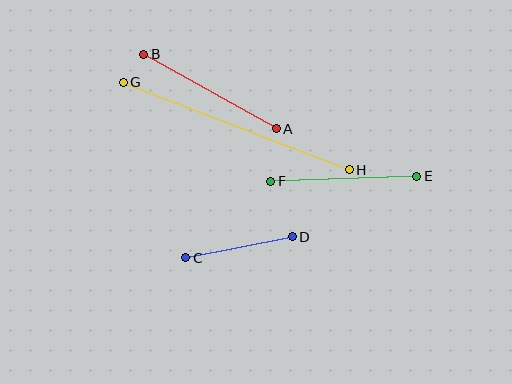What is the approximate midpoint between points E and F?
The midpoint is at approximately (344, 179) pixels.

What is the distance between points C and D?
The distance is approximately 109 pixels.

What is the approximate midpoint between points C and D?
The midpoint is at approximately (239, 247) pixels.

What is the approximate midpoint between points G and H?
The midpoint is at approximately (236, 126) pixels.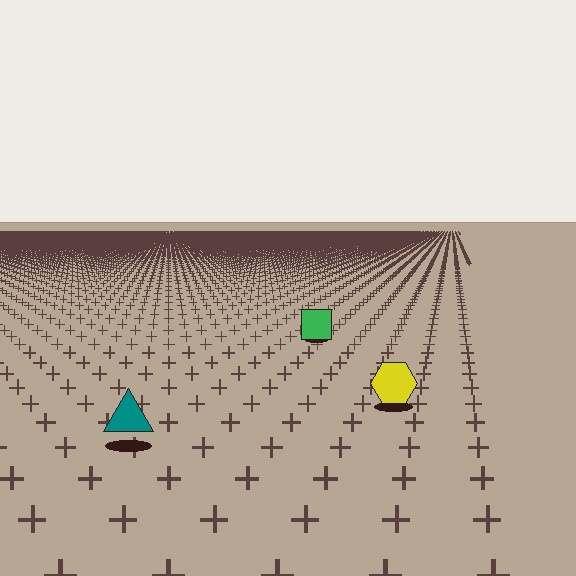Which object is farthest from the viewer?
The green square is farthest from the viewer. It appears smaller and the ground texture around it is denser.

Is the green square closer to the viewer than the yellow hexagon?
No. The yellow hexagon is closer — you can tell from the texture gradient: the ground texture is coarser near it.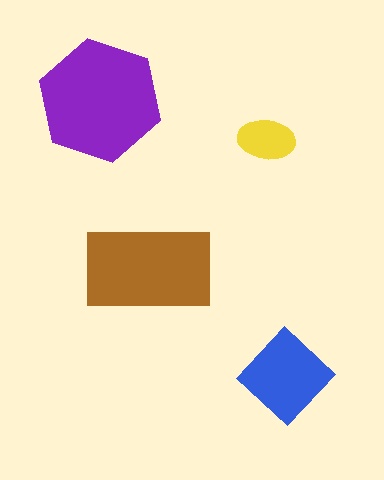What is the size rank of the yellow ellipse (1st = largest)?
4th.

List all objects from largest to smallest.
The purple hexagon, the brown rectangle, the blue diamond, the yellow ellipse.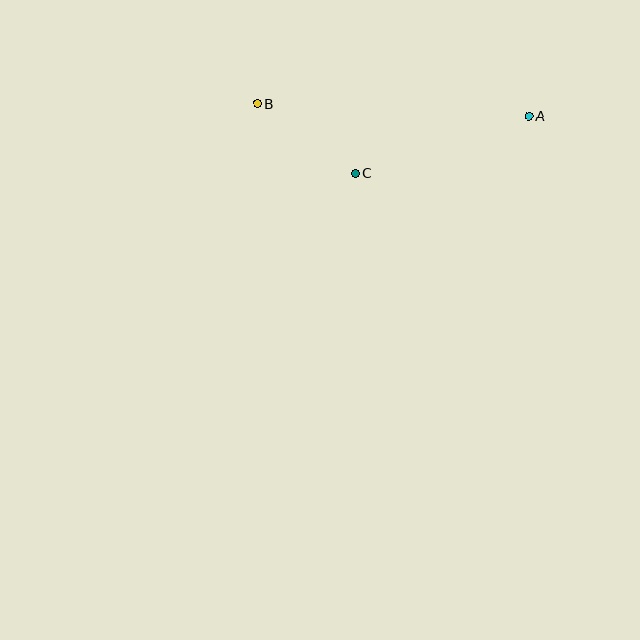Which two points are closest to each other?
Points B and C are closest to each other.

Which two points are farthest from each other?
Points A and B are farthest from each other.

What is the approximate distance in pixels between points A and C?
The distance between A and C is approximately 183 pixels.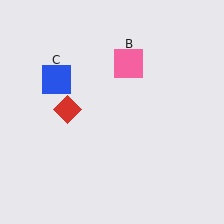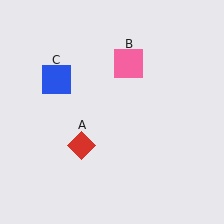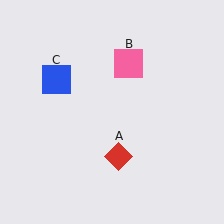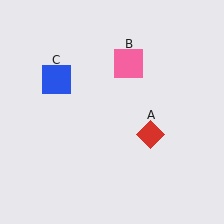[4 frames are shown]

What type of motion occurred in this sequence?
The red diamond (object A) rotated counterclockwise around the center of the scene.